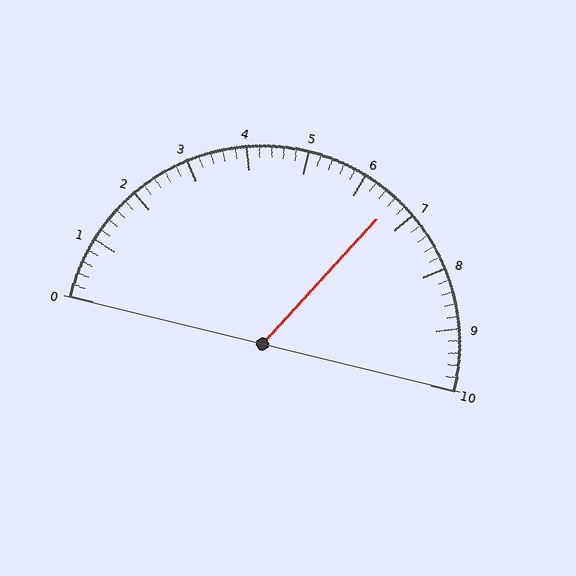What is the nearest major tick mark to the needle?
The nearest major tick mark is 7.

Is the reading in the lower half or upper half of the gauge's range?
The reading is in the upper half of the range (0 to 10).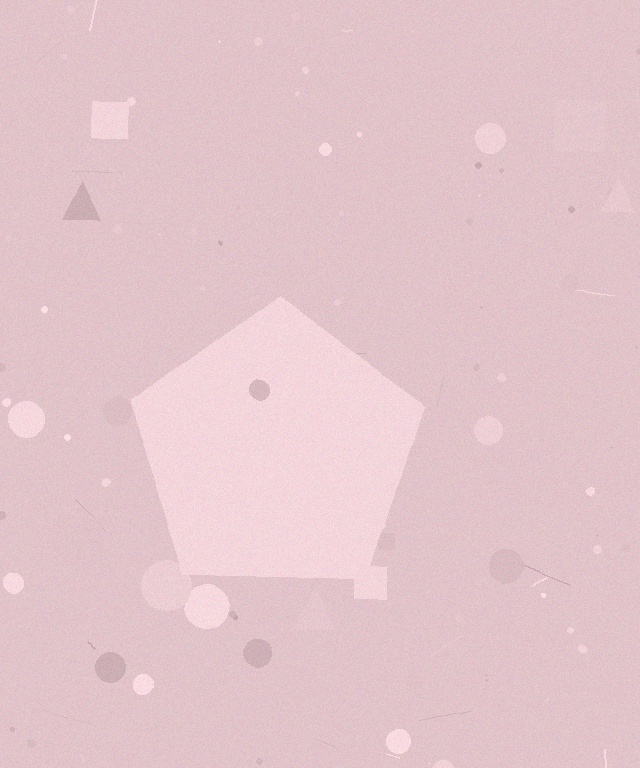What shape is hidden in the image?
A pentagon is hidden in the image.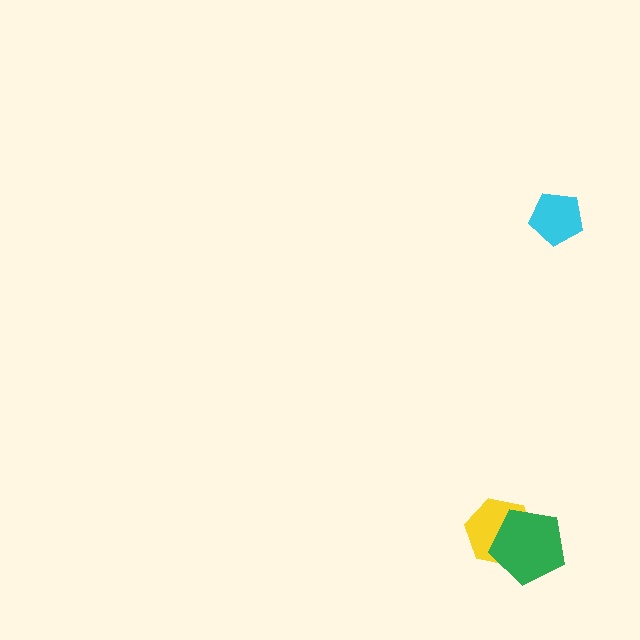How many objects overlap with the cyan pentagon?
0 objects overlap with the cyan pentagon.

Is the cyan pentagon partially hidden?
No, no other shape covers it.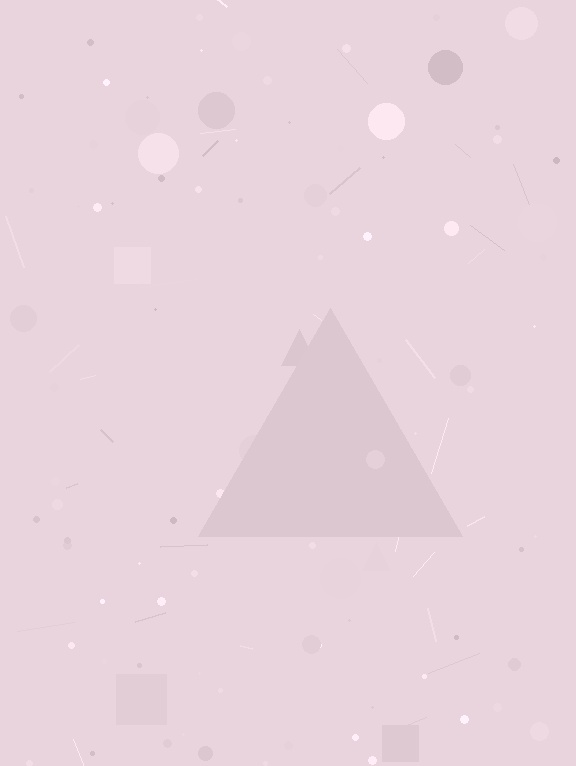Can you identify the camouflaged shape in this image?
The camouflaged shape is a triangle.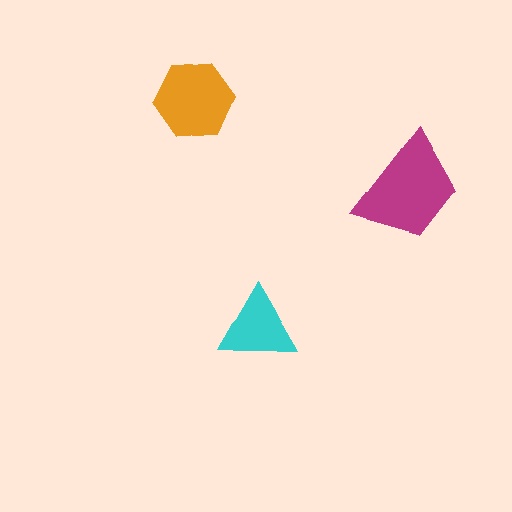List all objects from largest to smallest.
The magenta trapezoid, the orange hexagon, the cyan triangle.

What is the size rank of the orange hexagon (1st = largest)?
2nd.